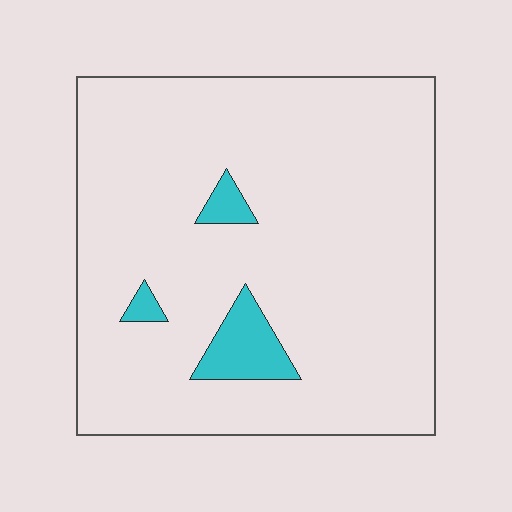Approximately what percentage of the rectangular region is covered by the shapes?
Approximately 5%.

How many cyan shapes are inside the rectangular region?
3.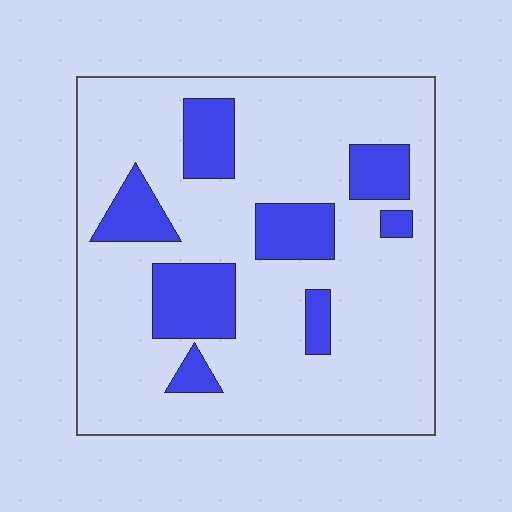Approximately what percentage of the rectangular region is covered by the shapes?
Approximately 20%.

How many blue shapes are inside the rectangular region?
8.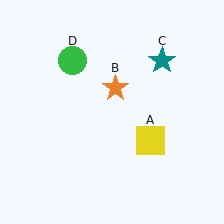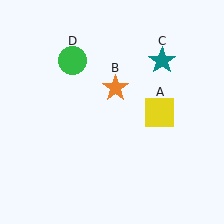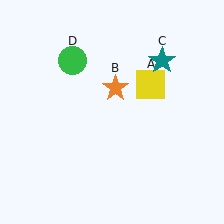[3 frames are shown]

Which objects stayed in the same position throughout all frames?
Orange star (object B) and teal star (object C) and green circle (object D) remained stationary.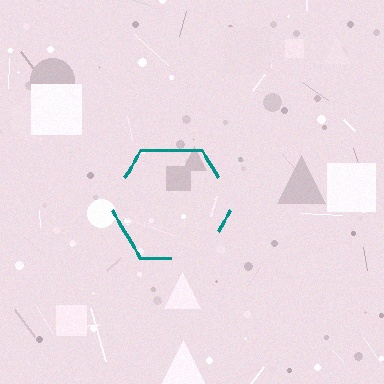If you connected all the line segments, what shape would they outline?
They would outline a hexagon.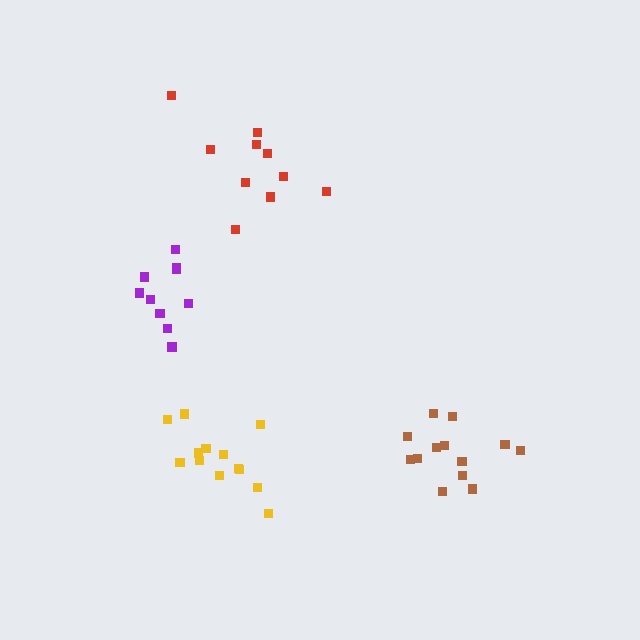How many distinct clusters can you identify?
There are 4 distinct clusters.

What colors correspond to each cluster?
The clusters are colored: purple, brown, yellow, red.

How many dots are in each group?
Group 1: 10 dots, Group 2: 13 dots, Group 3: 13 dots, Group 4: 10 dots (46 total).